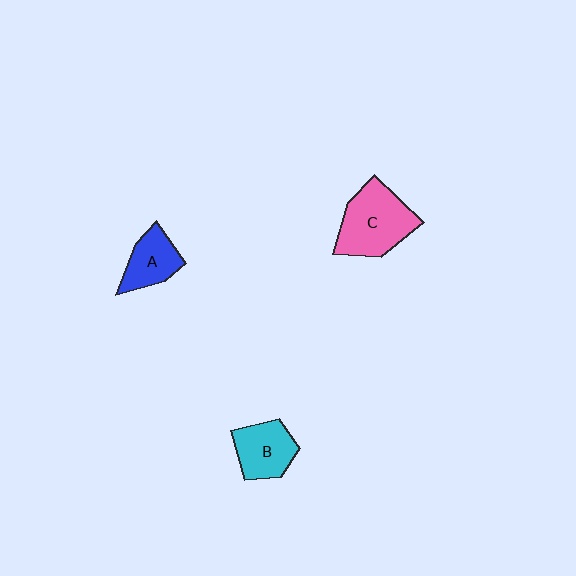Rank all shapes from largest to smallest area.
From largest to smallest: C (pink), B (cyan), A (blue).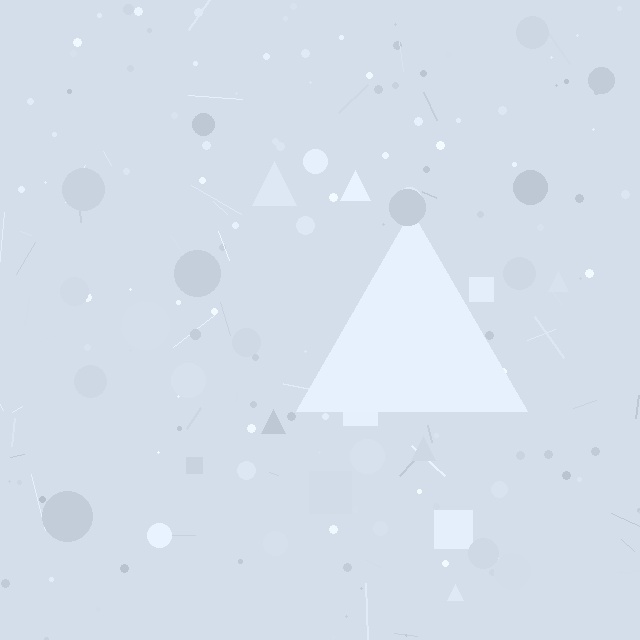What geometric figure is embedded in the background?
A triangle is embedded in the background.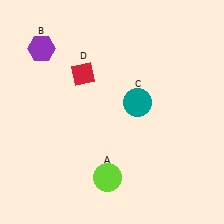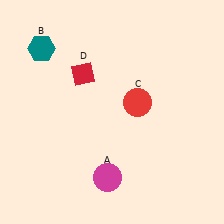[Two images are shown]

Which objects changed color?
A changed from lime to magenta. B changed from purple to teal. C changed from teal to red.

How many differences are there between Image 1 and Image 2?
There are 3 differences between the two images.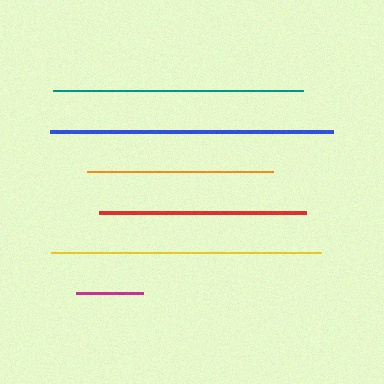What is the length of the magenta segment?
The magenta segment is approximately 67 pixels long.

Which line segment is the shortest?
The magenta line is the shortest at approximately 67 pixels.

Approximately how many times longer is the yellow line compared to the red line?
The yellow line is approximately 1.3 times the length of the red line.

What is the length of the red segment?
The red segment is approximately 207 pixels long.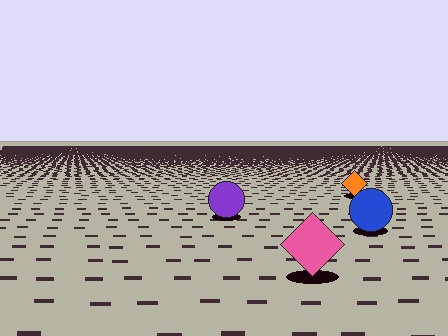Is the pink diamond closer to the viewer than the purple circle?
Yes. The pink diamond is closer — you can tell from the texture gradient: the ground texture is coarser near it.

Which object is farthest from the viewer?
The orange diamond is farthest from the viewer. It appears smaller and the ground texture around it is denser.